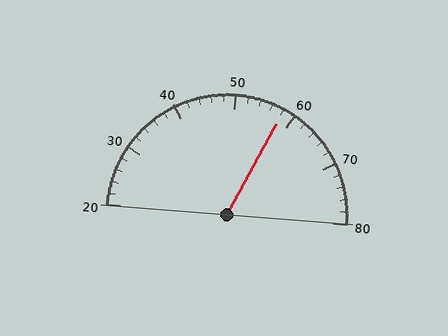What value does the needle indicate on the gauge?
The needle indicates approximately 58.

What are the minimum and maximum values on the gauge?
The gauge ranges from 20 to 80.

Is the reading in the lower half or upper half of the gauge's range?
The reading is in the upper half of the range (20 to 80).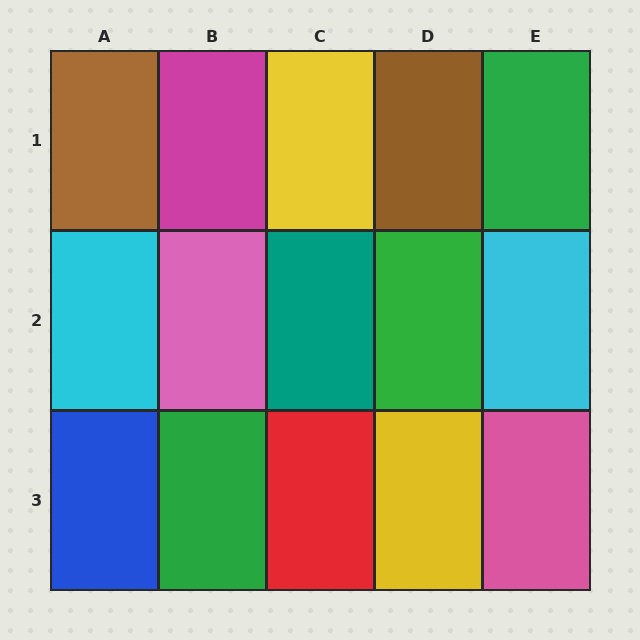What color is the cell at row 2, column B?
Pink.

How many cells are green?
3 cells are green.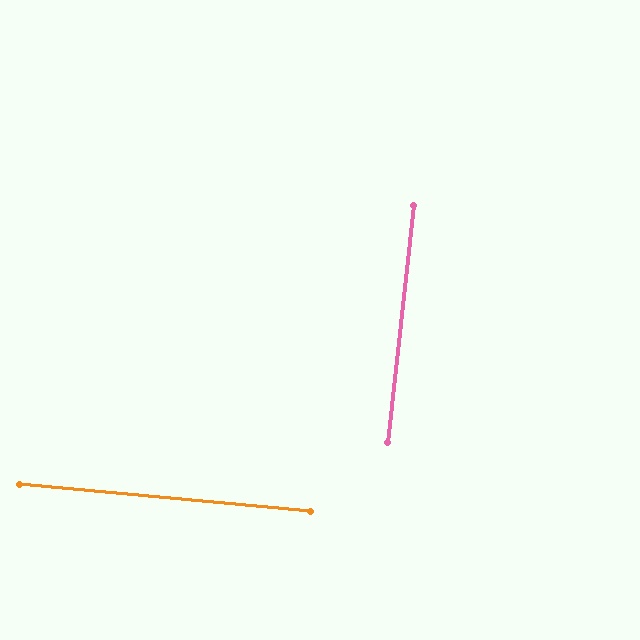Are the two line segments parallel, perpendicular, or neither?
Perpendicular — they meet at approximately 89°.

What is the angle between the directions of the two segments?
Approximately 89 degrees.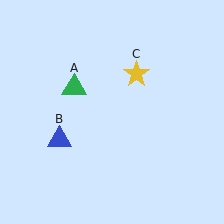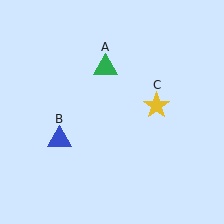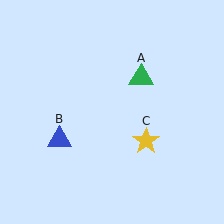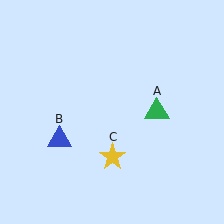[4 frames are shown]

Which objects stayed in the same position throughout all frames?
Blue triangle (object B) remained stationary.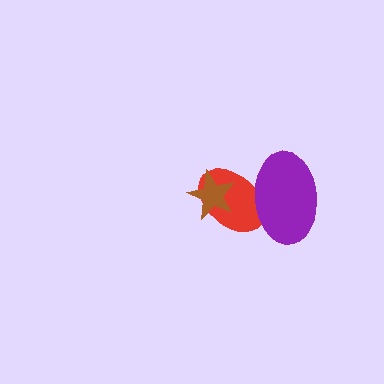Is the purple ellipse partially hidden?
No, no other shape covers it.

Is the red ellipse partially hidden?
Yes, it is partially covered by another shape.